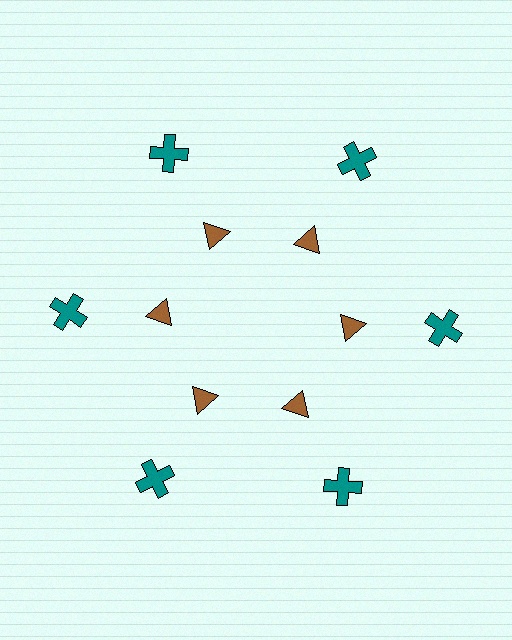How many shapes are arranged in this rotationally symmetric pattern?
There are 12 shapes, arranged in 6 groups of 2.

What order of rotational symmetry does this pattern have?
This pattern has 6-fold rotational symmetry.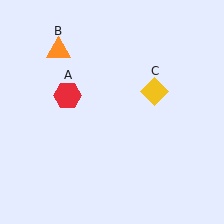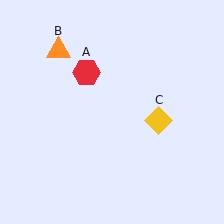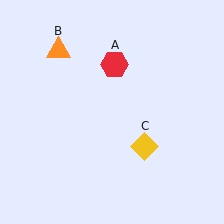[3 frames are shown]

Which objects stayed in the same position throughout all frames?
Orange triangle (object B) remained stationary.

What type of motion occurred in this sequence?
The red hexagon (object A), yellow diamond (object C) rotated clockwise around the center of the scene.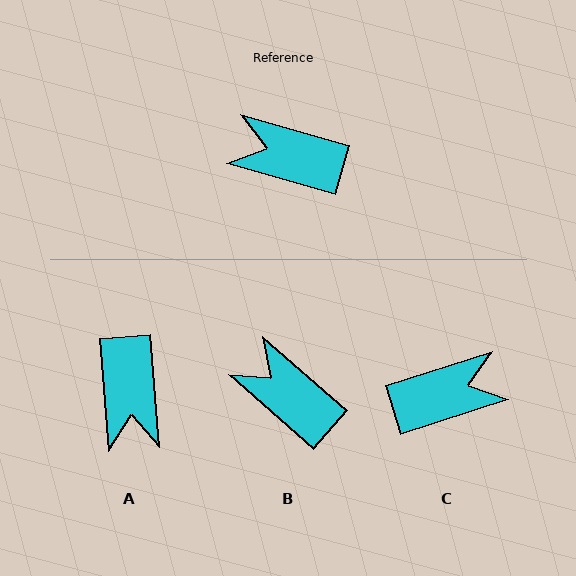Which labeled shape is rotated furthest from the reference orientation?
C, about 146 degrees away.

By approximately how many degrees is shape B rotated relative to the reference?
Approximately 25 degrees clockwise.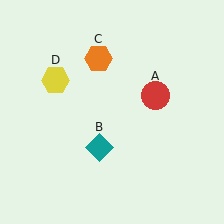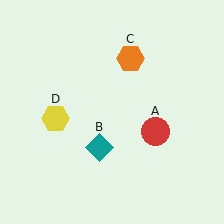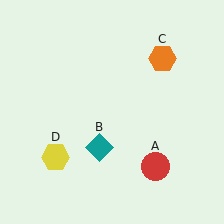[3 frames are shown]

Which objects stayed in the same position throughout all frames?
Teal diamond (object B) remained stationary.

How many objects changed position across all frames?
3 objects changed position: red circle (object A), orange hexagon (object C), yellow hexagon (object D).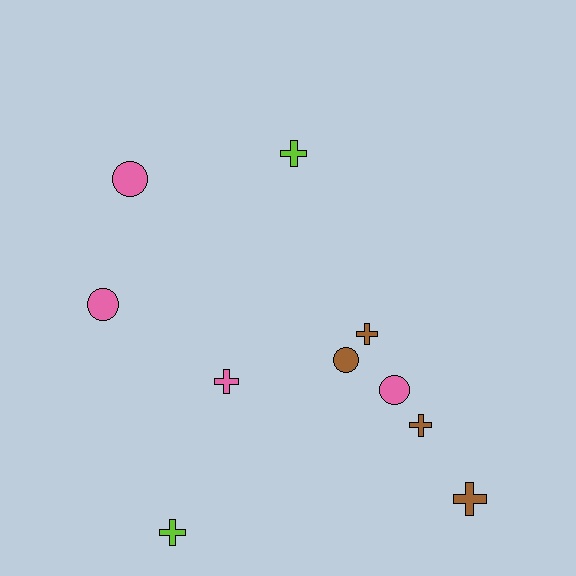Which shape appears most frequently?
Cross, with 6 objects.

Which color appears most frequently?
Brown, with 4 objects.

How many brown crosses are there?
There are 3 brown crosses.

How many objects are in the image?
There are 10 objects.